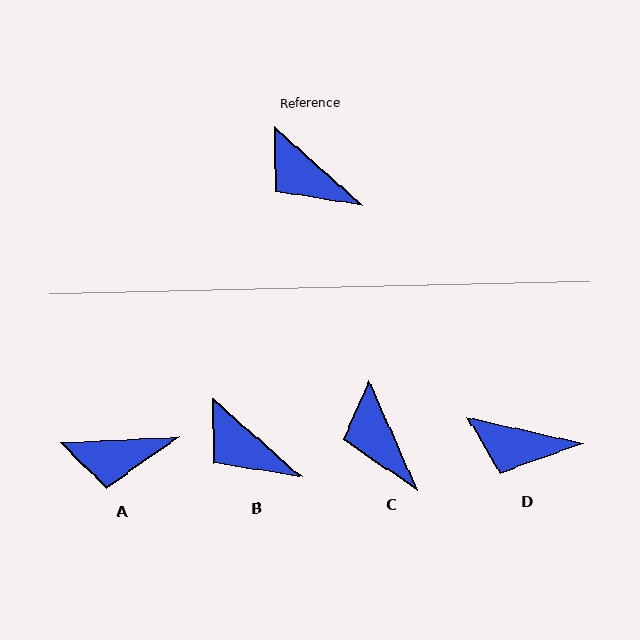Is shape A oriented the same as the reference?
No, it is off by about 44 degrees.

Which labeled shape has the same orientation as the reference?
B.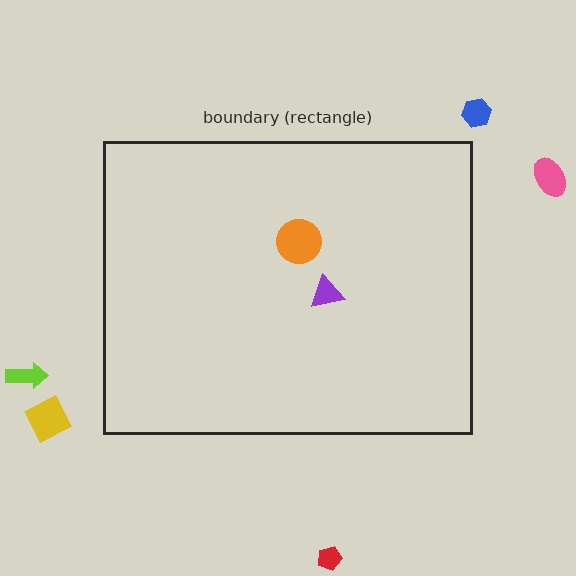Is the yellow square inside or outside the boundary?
Outside.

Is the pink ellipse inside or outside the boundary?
Outside.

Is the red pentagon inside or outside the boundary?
Outside.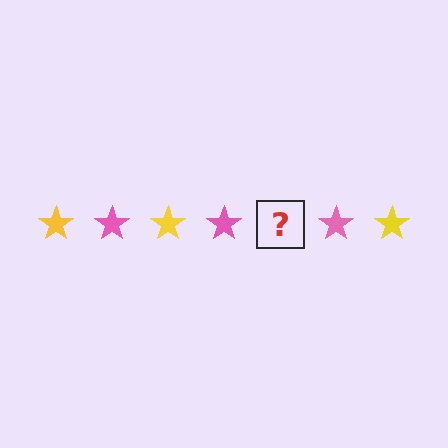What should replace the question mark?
The question mark should be replaced with a yellow star.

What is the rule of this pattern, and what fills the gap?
The rule is that the pattern cycles through yellow, pink stars. The gap should be filled with a yellow star.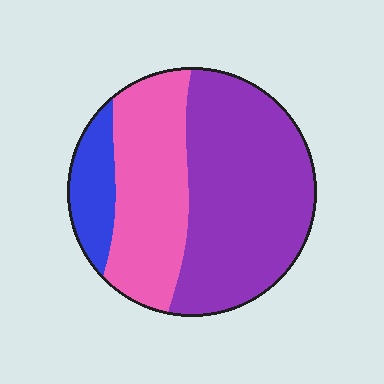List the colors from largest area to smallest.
From largest to smallest: purple, pink, blue.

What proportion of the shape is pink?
Pink takes up between a quarter and a half of the shape.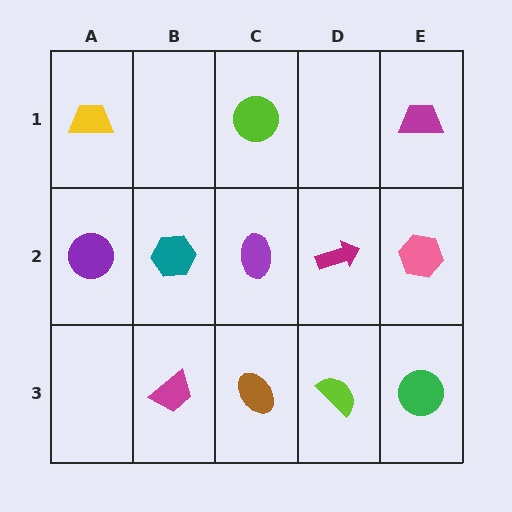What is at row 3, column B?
A magenta trapezoid.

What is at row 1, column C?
A lime circle.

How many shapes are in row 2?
5 shapes.